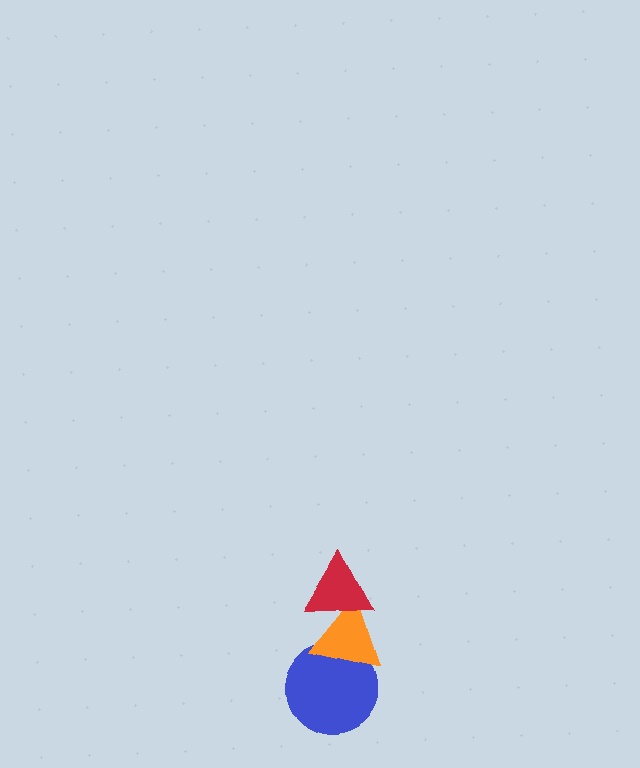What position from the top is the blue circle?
The blue circle is 3rd from the top.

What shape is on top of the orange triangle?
The red triangle is on top of the orange triangle.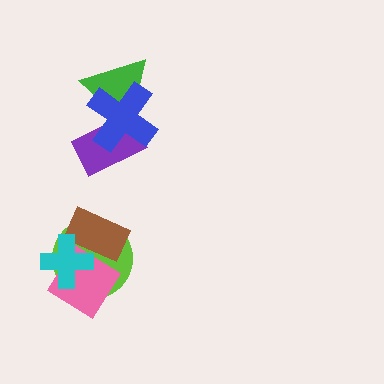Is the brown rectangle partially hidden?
Yes, it is partially covered by another shape.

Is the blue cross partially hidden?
No, no other shape covers it.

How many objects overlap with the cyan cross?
3 objects overlap with the cyan cross.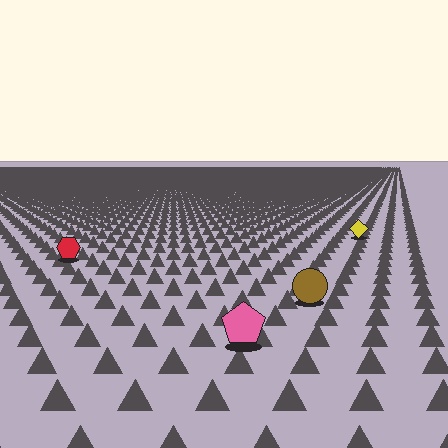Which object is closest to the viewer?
The pink pentagon is closest. The texture marks near it are larger and more spread out.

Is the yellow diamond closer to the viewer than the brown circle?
No. The brown circle is closer — you can tell from the texture gradient: the ground texture is coarser near it.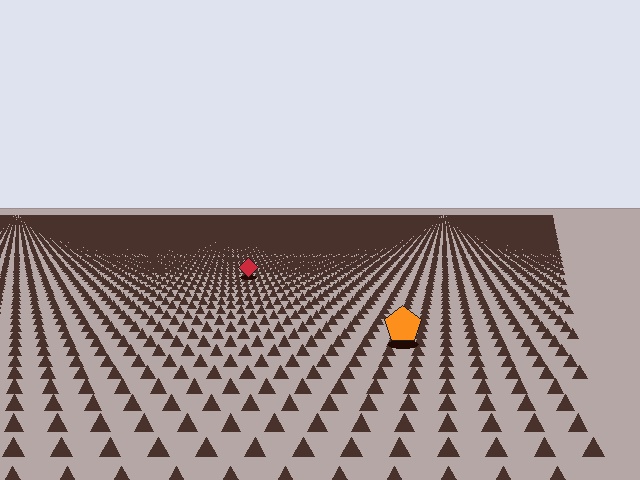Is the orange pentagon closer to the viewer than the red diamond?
Yes. The orange pentagon is closer — you can tell from the texture gradient: the ground texture is coarser near it.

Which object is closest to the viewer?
The orange pentagon is closest. The texture marks near it are larger and more spread out.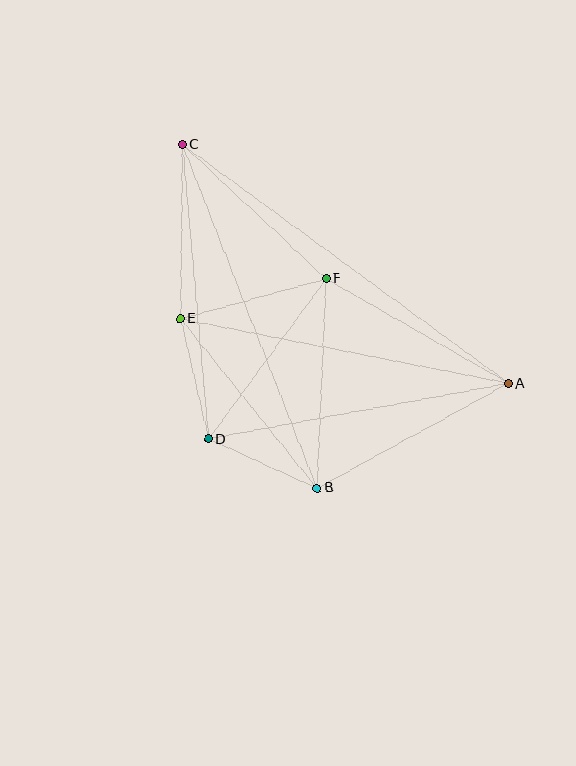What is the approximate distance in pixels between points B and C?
The distance between B and C is approximately 369 pixels.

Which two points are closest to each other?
Points B and D are closest to each other.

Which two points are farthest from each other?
Points A and C are farthest from each other.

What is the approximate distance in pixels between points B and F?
The distance between B and F is approximately 209 pixels.